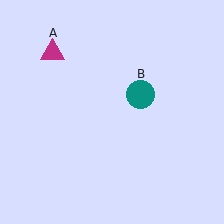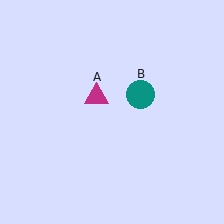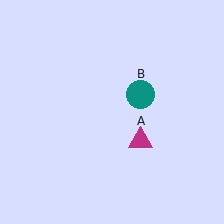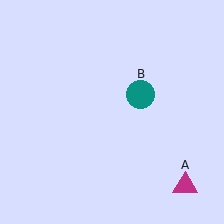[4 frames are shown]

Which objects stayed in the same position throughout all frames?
Teal circle (object B) remained stationary.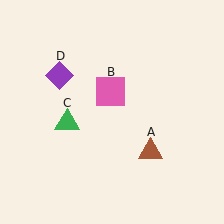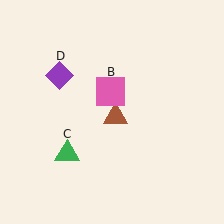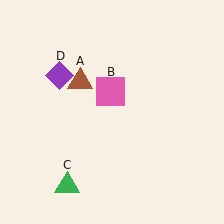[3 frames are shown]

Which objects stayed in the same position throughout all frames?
Pink square (object B) and purple diamond (object D) remained stationary.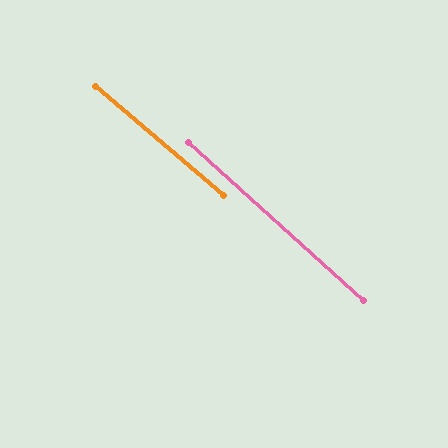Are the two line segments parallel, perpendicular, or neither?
Parallel — their directions differ by only 1.6°.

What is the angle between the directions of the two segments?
Approximately 2 degrees.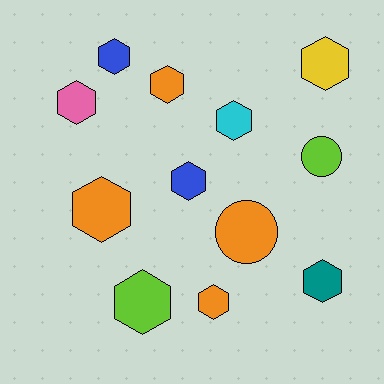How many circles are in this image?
There are 2 circles.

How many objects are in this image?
There are 12 objects.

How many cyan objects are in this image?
There is 1 cyan object.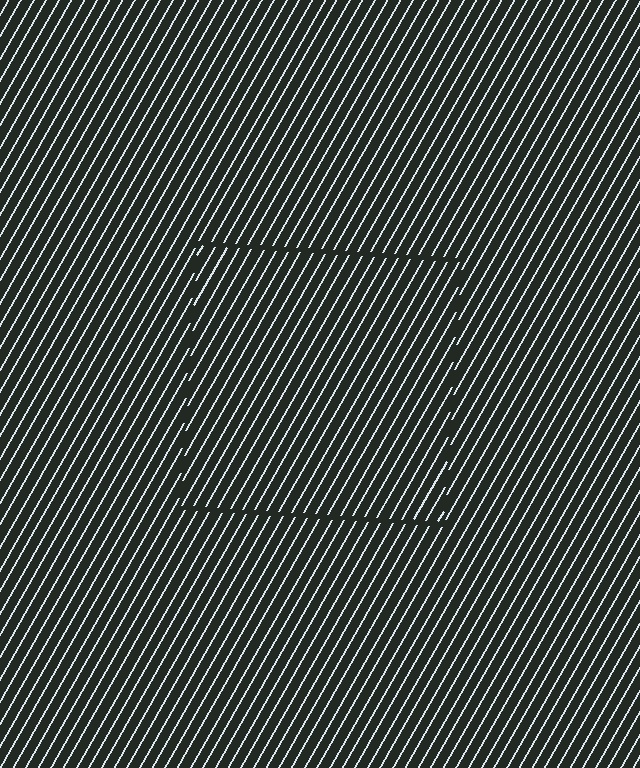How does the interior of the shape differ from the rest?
The interior of the shape contains the same grating, shifted by half a period — the contour is defined by the phase discontinuity where line-ends from the inner and outer gratings abut.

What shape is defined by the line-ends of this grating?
An illusory square. The interior of the shape contains the same grating, shifted by half a period — the contour is defined by the phase discontinuity where line-ends from the inner and outer gratings abut.